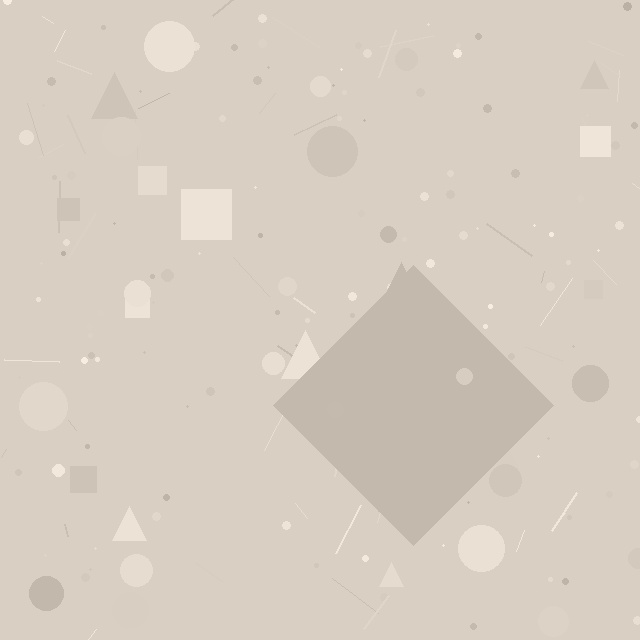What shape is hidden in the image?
A diamond is hidden in the image.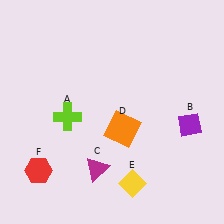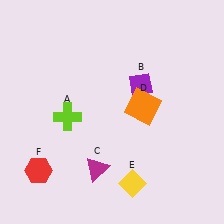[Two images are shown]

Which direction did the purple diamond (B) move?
The purple diamond (B) moved left.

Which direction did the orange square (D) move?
The orange square (D) moved up.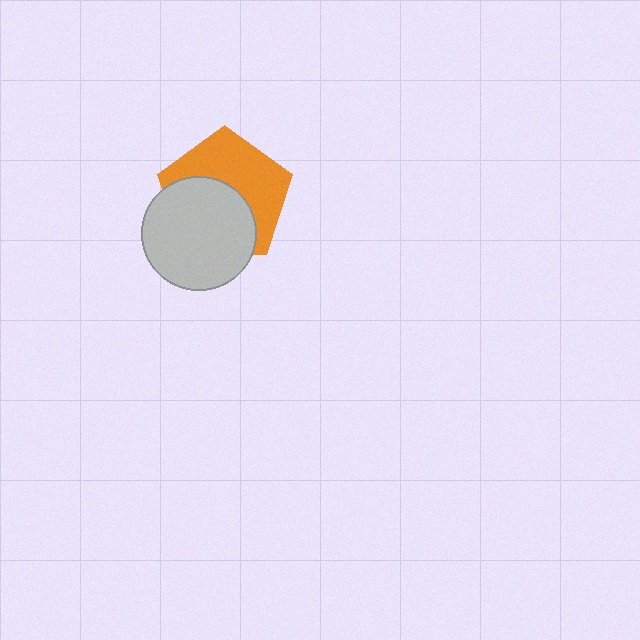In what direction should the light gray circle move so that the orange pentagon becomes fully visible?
The light gray circle should move down. That is the shortest direction to clear the overlap and leave the orange pentagon fully visible.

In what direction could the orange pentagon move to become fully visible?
The orange pentagon could move up. That would shift it out from behind the light gray circle entirely.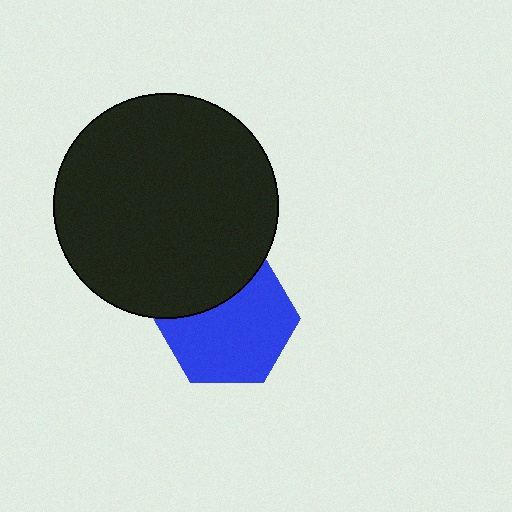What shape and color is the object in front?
The object in front is a black circle.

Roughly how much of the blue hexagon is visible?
Most of it is visible (roughly 70%).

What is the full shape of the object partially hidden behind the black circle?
The partially hidden object is a blue hexagon.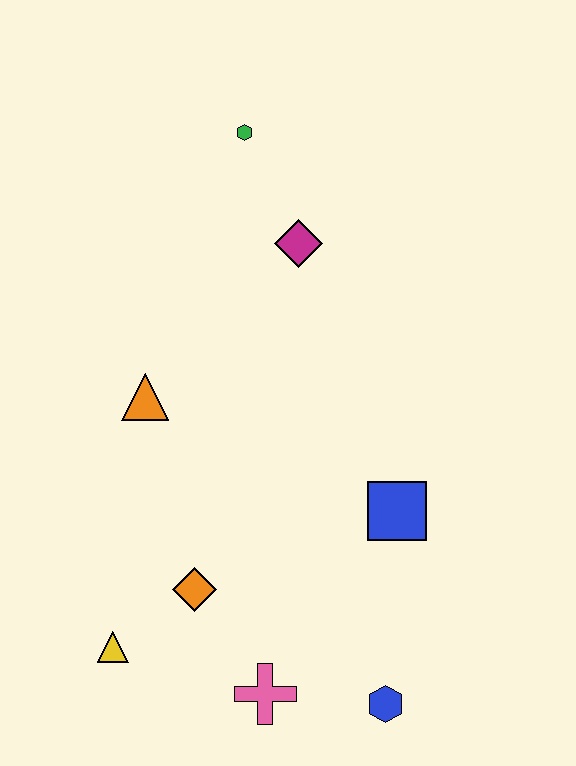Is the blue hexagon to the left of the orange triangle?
No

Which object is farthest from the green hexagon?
The blue hexagon is farthest from the green hexagon.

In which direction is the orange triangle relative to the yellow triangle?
The orange triangle is above the yellow triangle.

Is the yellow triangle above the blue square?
No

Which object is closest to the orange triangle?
The orange diamond is closest to the orange triangle.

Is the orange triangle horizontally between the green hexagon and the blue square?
No